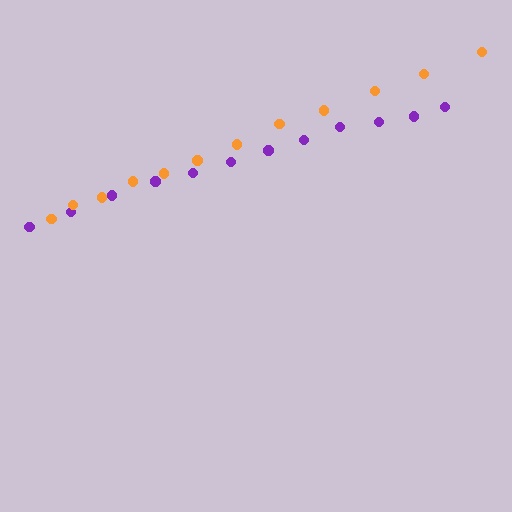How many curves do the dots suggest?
There are 2 distinct paths.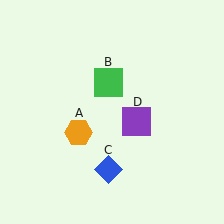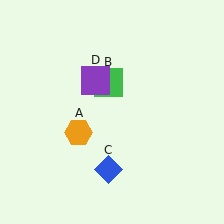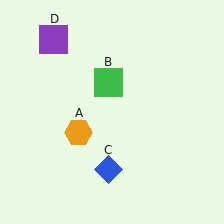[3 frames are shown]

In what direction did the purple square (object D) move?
The purple square (object D) moved up and to the left.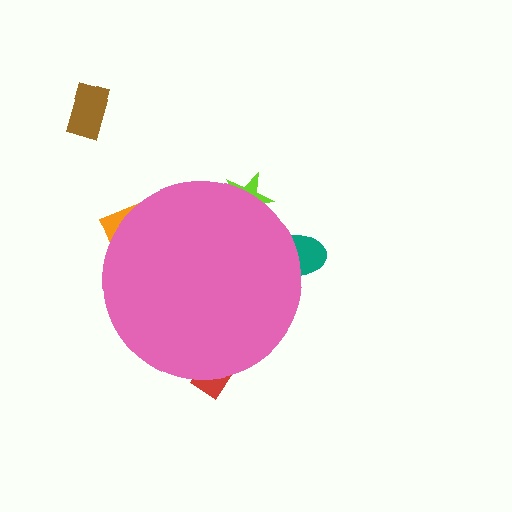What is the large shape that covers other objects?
A pink circle.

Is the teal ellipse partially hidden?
Yes, the teal ellipse is partially hidden behind the pink circle.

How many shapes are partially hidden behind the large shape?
4 shapes are partially hidden.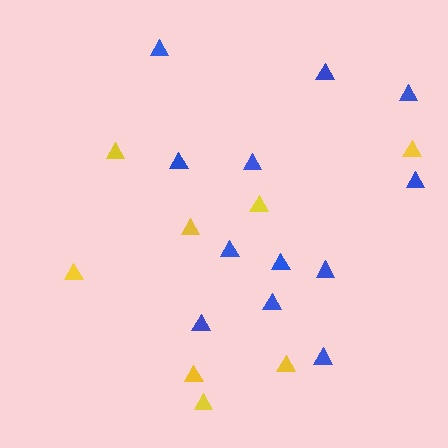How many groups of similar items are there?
There are 2 groups: one group of yellow triangles (8) and one group of blue triangles (12).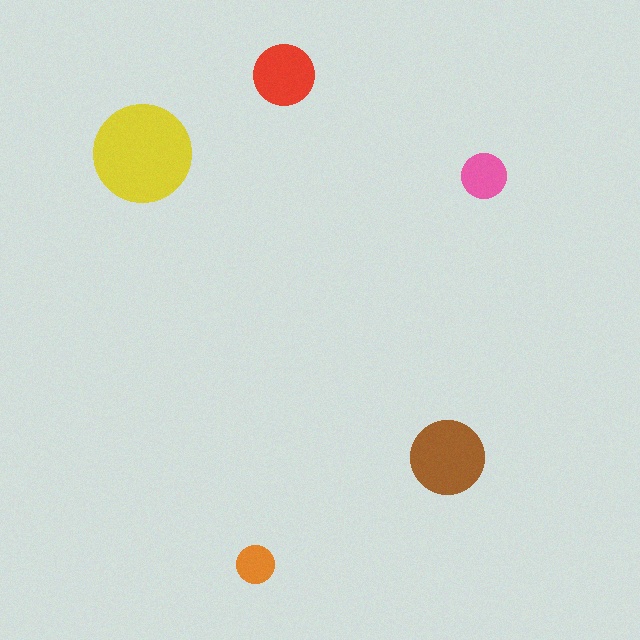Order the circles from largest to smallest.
the yellow one, the brown one, the red one, the pink one, the orange one.